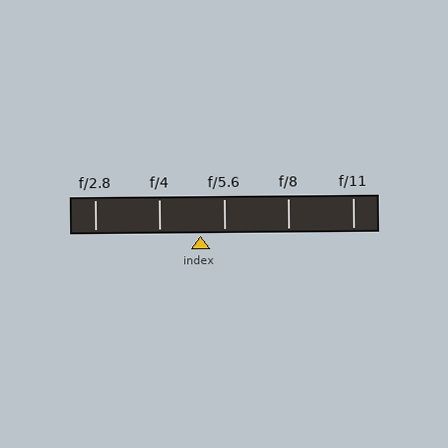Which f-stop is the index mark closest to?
The index mark is closest to f/5.6.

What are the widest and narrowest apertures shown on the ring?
The widest aperture shown is f/2.8 and the narrowest is f/11.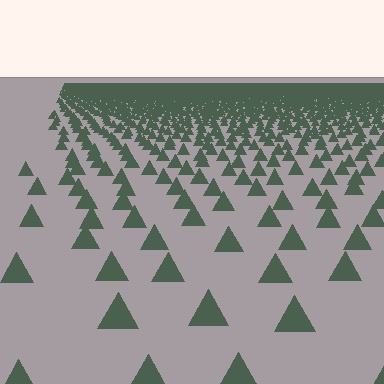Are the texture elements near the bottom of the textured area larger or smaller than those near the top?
Larger. Near the bottom, elements are closer to the viewer and appear at a bigger on-screen size.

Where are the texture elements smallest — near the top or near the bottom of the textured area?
Near the top.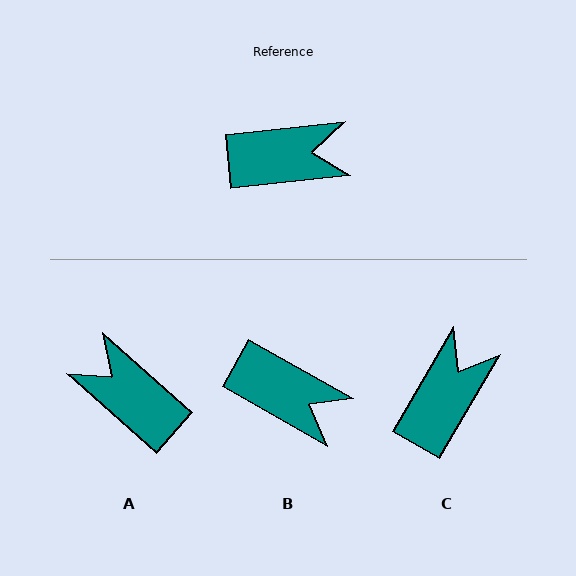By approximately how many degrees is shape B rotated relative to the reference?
Approximately 36 degrees clockwise.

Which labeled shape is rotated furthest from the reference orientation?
A, about 132 degrees away.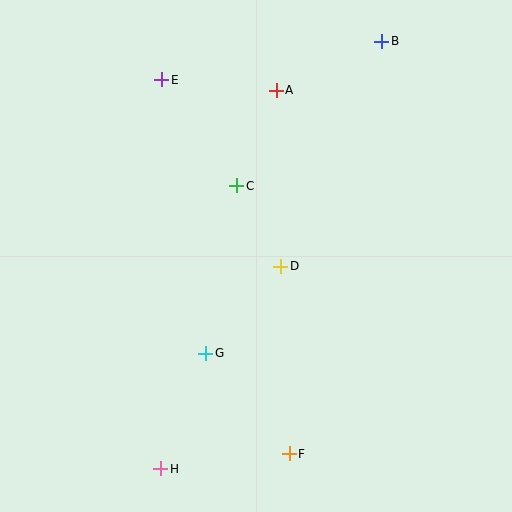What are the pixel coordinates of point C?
Point C is at (237, 186).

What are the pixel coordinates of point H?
Point H is at (161, 469).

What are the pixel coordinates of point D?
Point D is at (281, 266).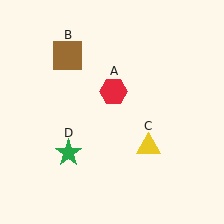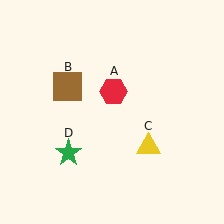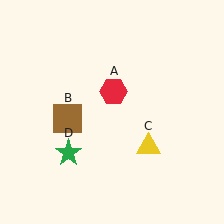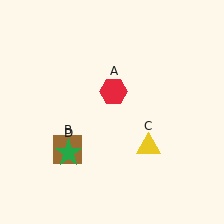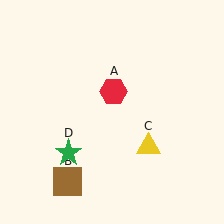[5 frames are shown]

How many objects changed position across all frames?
1 object changed position: brown square (object B).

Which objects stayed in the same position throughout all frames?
Red hexagon (object A) and yellow triangle (object C) and green star (object D) remained stationary.